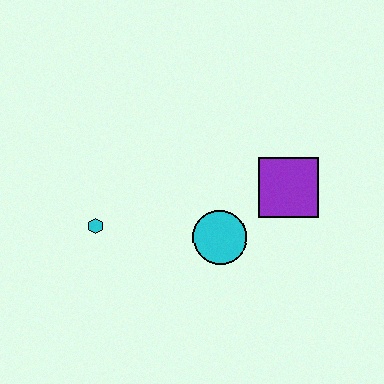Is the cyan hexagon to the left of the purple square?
Yes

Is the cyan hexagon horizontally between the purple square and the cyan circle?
No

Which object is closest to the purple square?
The cyan circle is closest to the purple square.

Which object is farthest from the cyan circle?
The cyan hexagon is farthest from the cyan circle.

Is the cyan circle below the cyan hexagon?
Yes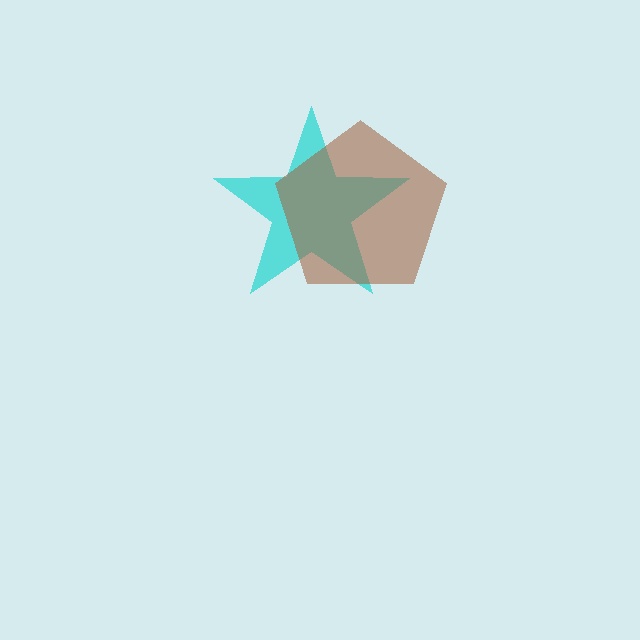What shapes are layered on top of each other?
The layered shapes are: a cyan star, a brown pentagon.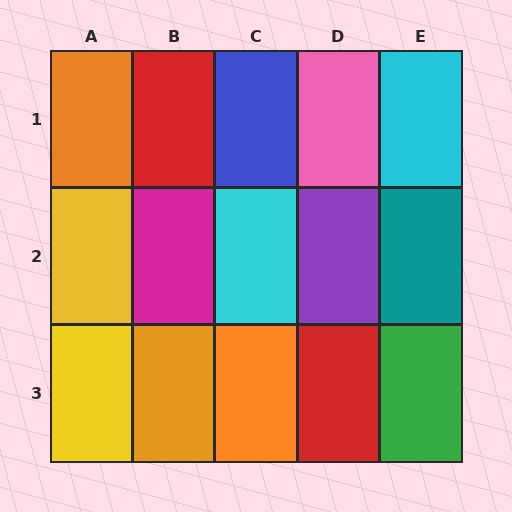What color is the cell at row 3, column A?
Yellow.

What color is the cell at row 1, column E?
Cyan.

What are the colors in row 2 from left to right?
Yellow, magenta, cyan, purple, teal.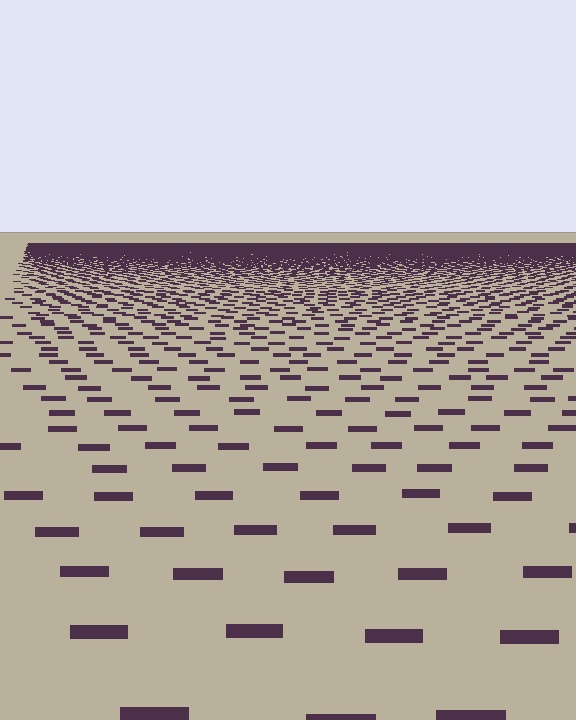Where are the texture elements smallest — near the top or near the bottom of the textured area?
Near the top.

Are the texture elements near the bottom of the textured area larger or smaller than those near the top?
Larger. Near the bottom, elements are closer to the viewer and appear at a bigger on-screen size.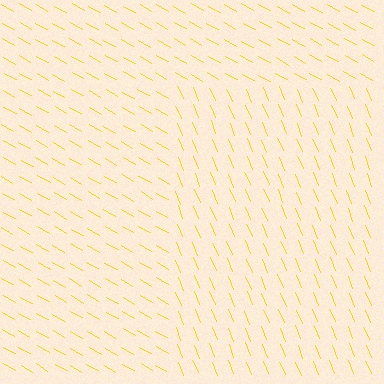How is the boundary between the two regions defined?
The boundary is defined purely by a change in line orientation (approximately 38 degrees difference). All lines are the same color and thickness.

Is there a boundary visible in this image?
Yes, there is a texture boundary formed by a change in line orientation.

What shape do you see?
I see a rectangle.